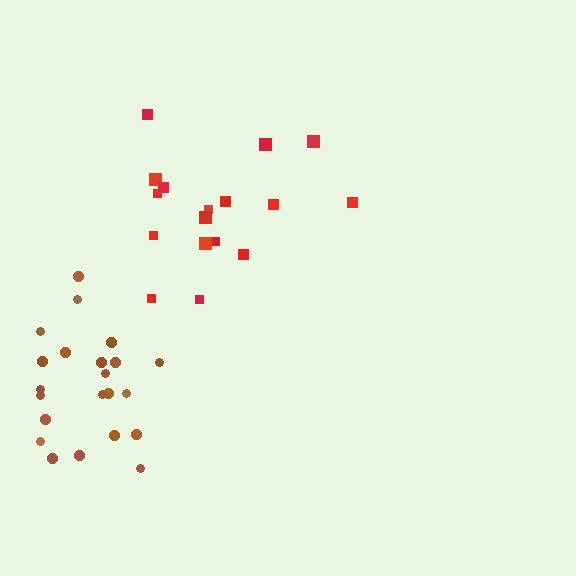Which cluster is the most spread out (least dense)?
Red.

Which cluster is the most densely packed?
Brown.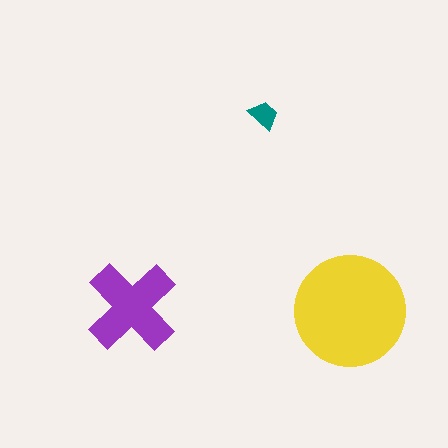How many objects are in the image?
There are 3 objects in the image.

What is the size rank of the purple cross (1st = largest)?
2nd.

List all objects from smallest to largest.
The teal trapezoid, the purple cross, the yellow circle.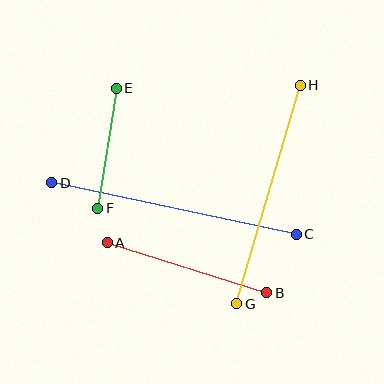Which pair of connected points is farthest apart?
Points C and D are farthest apart.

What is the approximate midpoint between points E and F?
The midpoint is at approximately (107, 148) pixels.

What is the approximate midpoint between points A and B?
The midpoint is at approximately (187, 268) pixels.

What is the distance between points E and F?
The distance is approximately 122 pixels.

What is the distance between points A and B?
The distance is approximately 167 pixels.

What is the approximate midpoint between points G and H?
The midpoint is at approximately (269, 194) pixels.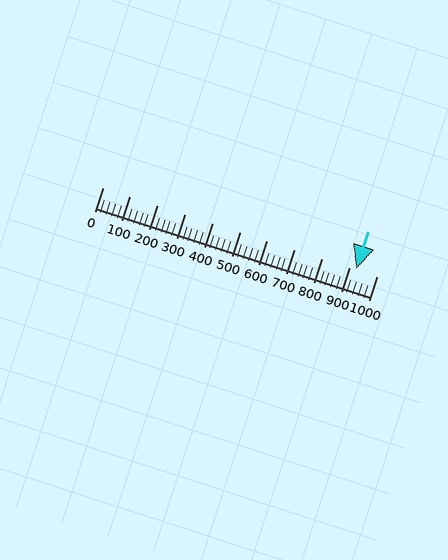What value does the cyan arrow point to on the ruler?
The cyan arrow points to approximately 924.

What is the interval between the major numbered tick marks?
The major tick marks are spaced 100 units apart.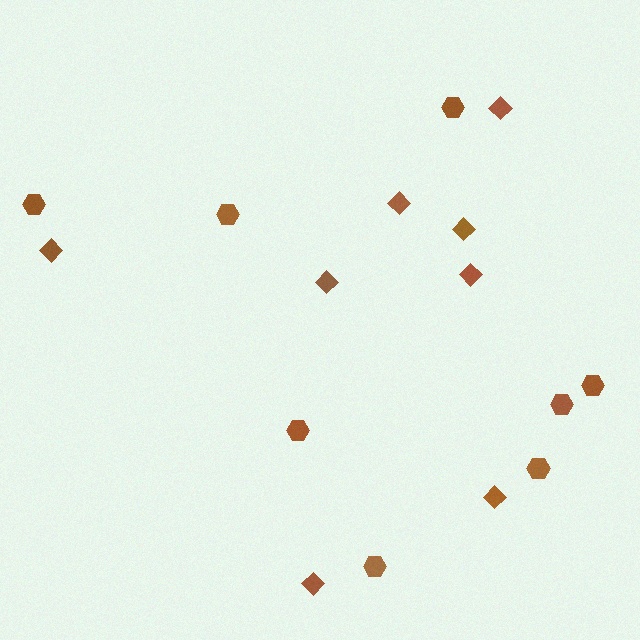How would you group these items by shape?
There are 2 groups: one group of diamonds (8) and one group of hexagons (8).